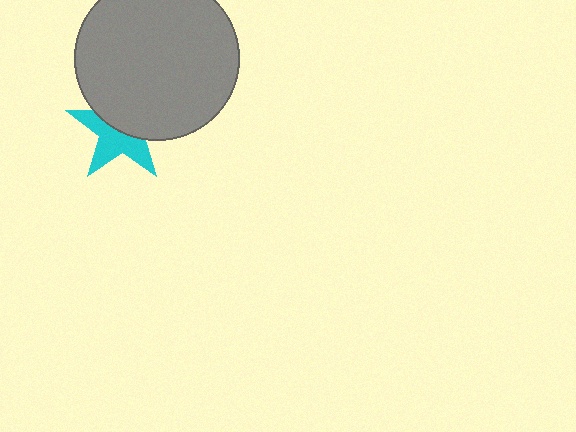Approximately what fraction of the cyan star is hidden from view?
Roughly 50% of the cyan star is hidden behind the gray circle.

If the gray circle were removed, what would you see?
You would see the complete cyan star.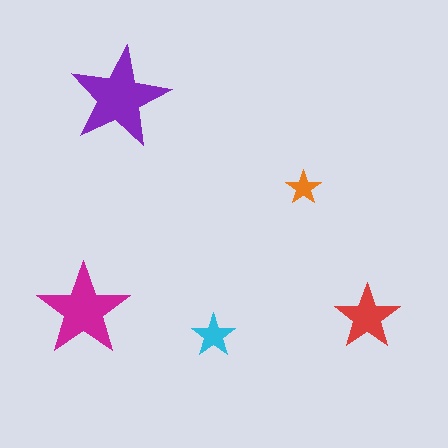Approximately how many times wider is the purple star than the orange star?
About 3 times wider.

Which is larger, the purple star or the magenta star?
The purple one.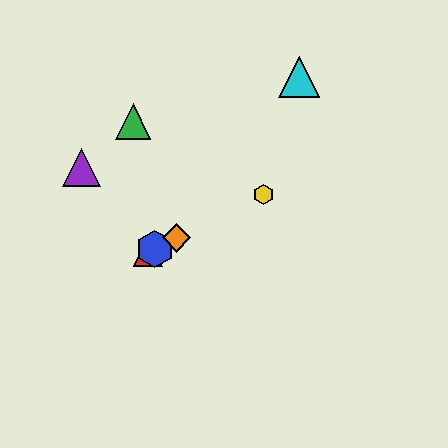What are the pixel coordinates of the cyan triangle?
The cyan triangle is at (299, 77).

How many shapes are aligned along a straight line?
4 shapes (the red triangle, the blue hexagon, the yellow hexagon, the orange diamond) are aligned along a straight line.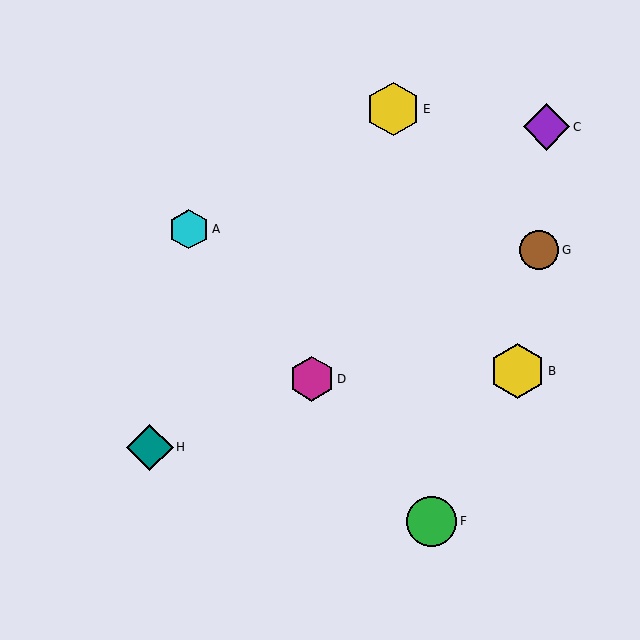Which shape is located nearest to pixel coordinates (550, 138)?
The purple diamond (labeled C) at (547, 127) is nearest to that location.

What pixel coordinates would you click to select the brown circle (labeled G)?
Click at (539, 250) to select the brown circle G.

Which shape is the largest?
The yellow hexagon (labeled B) is the largest.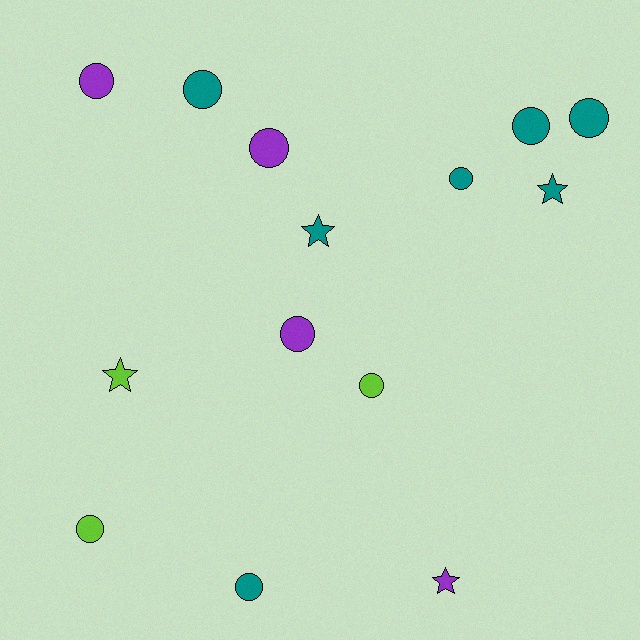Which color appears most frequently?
Teal, with 7 objects.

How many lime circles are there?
There are 2 lime circles.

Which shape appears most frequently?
Circle, with 10 objects.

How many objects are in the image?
There are 14 objects.